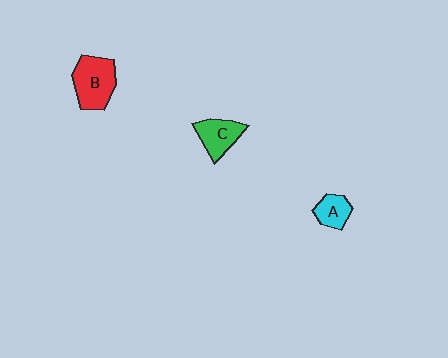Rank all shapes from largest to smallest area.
From largest to smallest: B (red), C (green), A (cyan).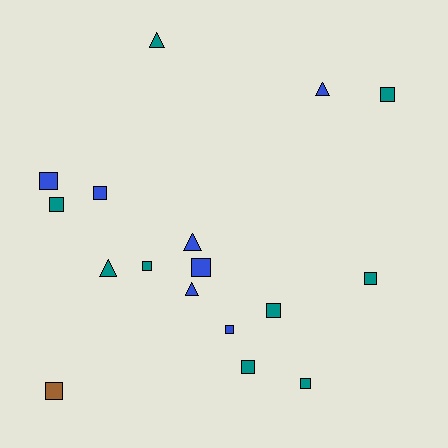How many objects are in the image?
There are 17 objects.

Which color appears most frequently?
Teal, with 9 objects.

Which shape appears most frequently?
Square, with 12 objects.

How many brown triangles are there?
There are no brown triangles.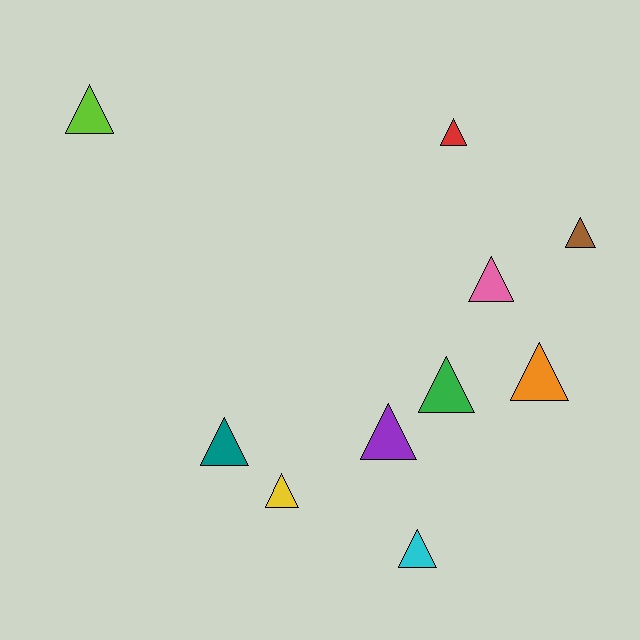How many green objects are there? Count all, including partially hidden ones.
There is 1 green object.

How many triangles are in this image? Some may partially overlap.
There are 10 triangles.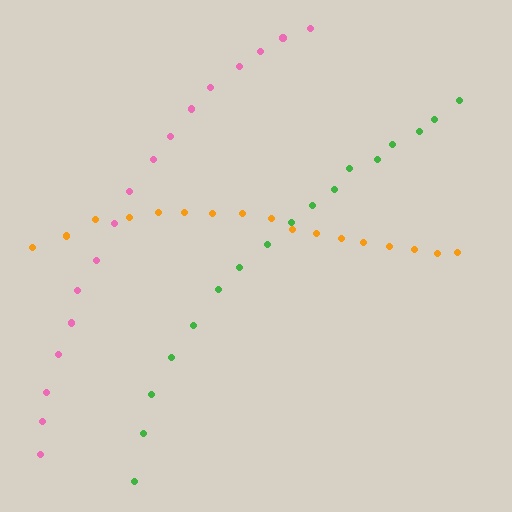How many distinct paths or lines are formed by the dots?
There are 3 distinct paths.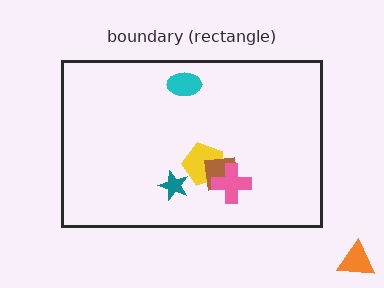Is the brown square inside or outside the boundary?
Inside.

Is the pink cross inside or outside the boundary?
Inside.